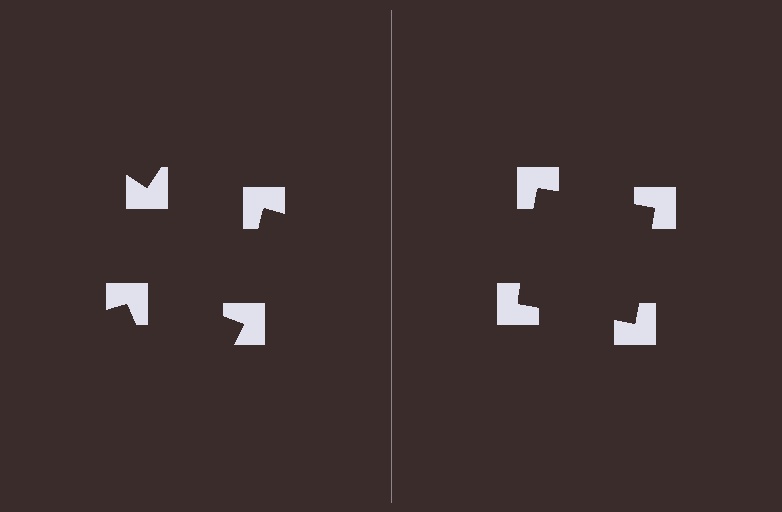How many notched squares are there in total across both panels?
8 — 4 on each side.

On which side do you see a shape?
An illusory square appears on the right side. On the left side the wedge cuts are rotated, so no coherent shape forms.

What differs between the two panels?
The notched squares are positioned identically on both sides; only the wedge orientations differ. On the right they align to a square; on the left they are misaligned.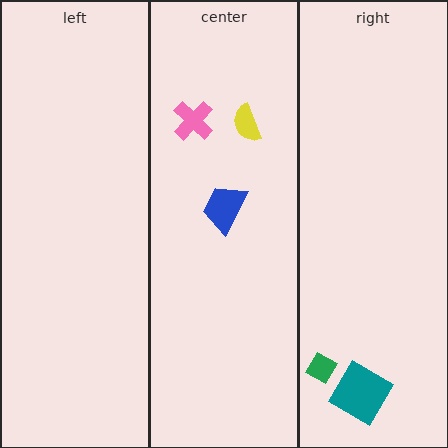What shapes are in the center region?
The pink cross, the yellow semicircle, the blue trapezoid.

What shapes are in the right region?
The teal diamond, the green diamond.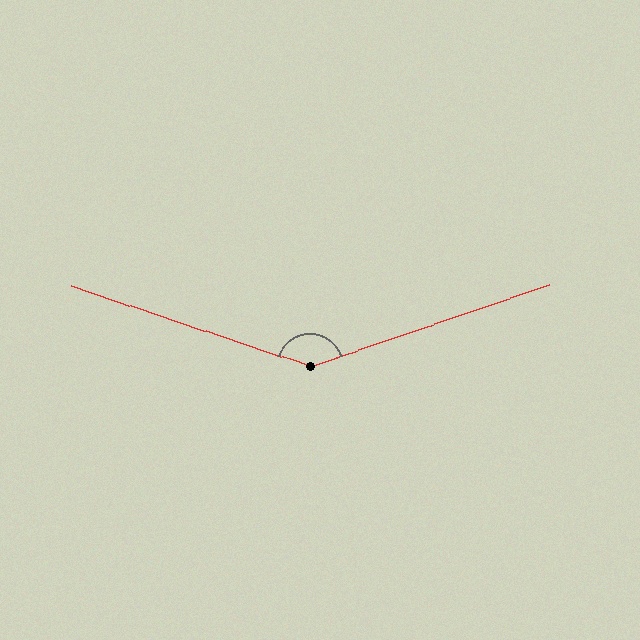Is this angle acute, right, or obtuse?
It is obtuse.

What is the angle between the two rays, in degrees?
Approximately 142 degrees.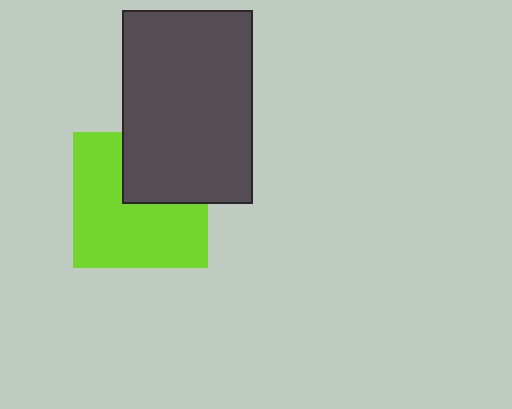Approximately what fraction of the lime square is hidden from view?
Roughly 34% of the lime square is hidden behind the dark gray rectangle.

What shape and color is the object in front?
The object in front is a dark gray rectangle.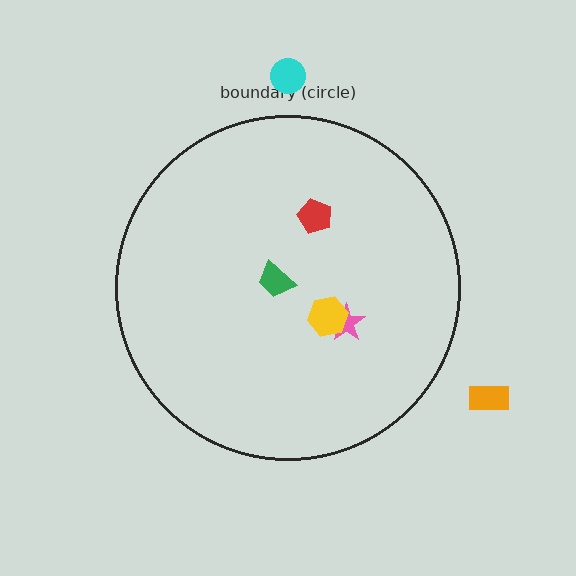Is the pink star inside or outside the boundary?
Inside.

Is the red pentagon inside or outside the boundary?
Inside.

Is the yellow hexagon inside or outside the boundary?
Inside.